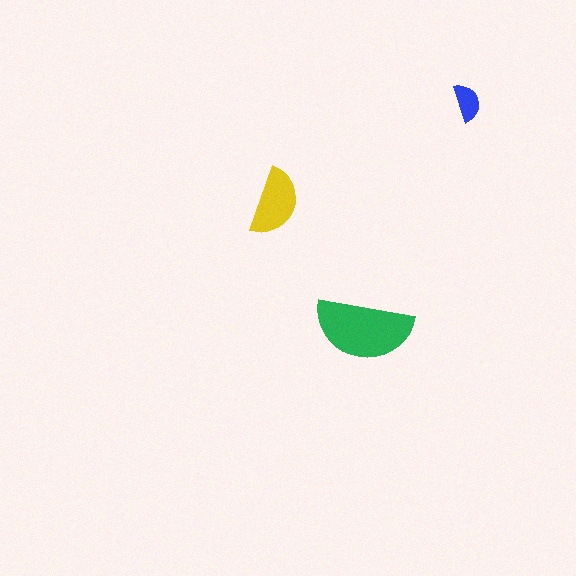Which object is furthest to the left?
The yellow semicircle is leftmost.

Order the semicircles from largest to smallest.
the green one, the yellow one, the blue one.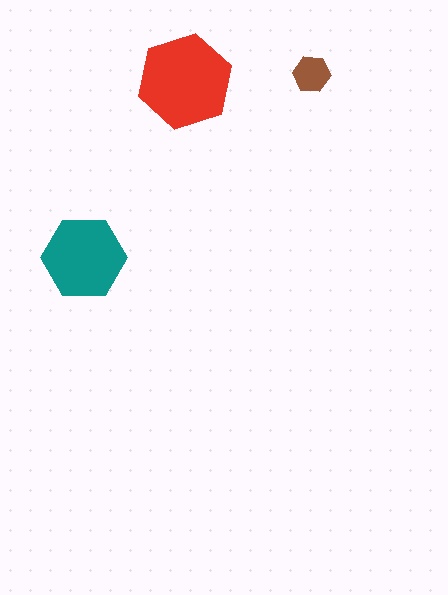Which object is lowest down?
The teal hexagon is bottommost.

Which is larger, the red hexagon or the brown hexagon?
The red one.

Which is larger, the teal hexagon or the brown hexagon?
The teal one.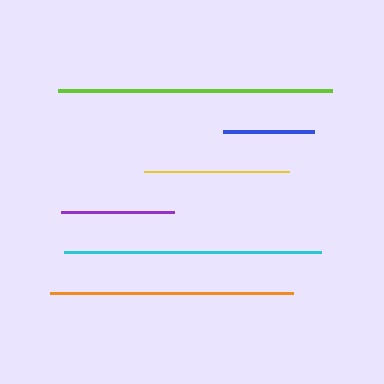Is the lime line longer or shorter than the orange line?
The lime line is longer than the orange line.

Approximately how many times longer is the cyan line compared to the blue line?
The cyan line is approximately 2.8 times the length of the blue line.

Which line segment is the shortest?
The blue line is the shortest at approximately 92 pixels.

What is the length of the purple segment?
The purple segment is approximately 113 pixels long.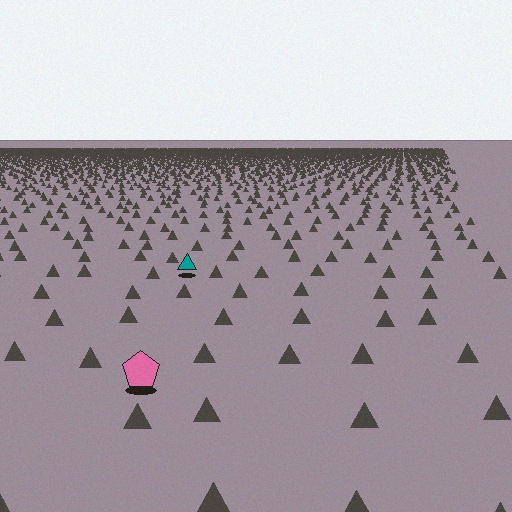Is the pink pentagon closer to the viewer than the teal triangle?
Yes. The pink pentagon is closer — you can tell from the texture gradient: the ground texture is coarser near it.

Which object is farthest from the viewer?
The teal triangle is farthest from the viewer. It appears smaller and the ground texture around it is denser.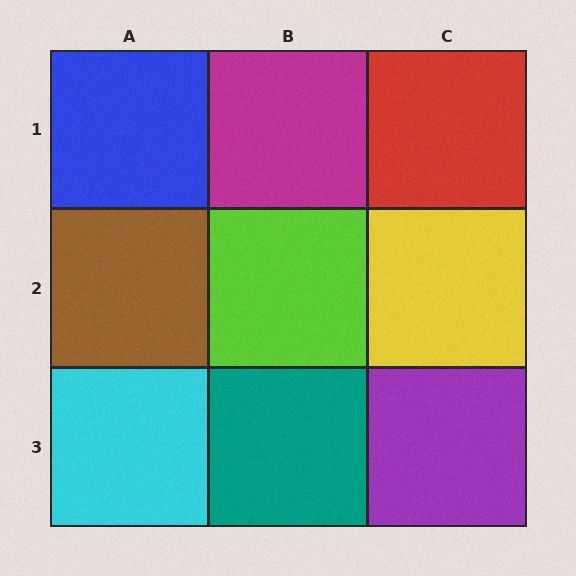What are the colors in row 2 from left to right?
Brown, lime, yellow.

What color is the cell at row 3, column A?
Cyan.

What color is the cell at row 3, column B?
Teal.